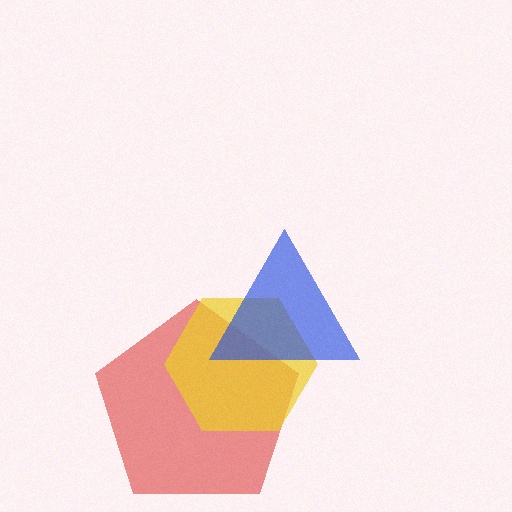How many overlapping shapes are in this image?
There are 3 overlapping shapes in the image.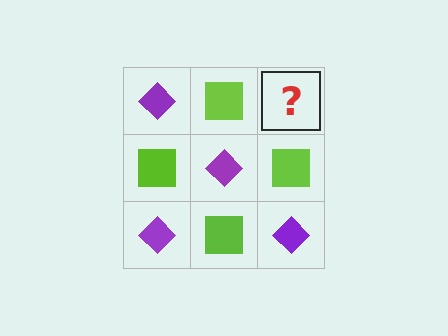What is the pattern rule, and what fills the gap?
The rule is that it alternates purple diamond and lime square in a checkerboard pattern. The gap should be filled with a purple diamond.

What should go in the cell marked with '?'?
The missing cell should contain a purple diamond.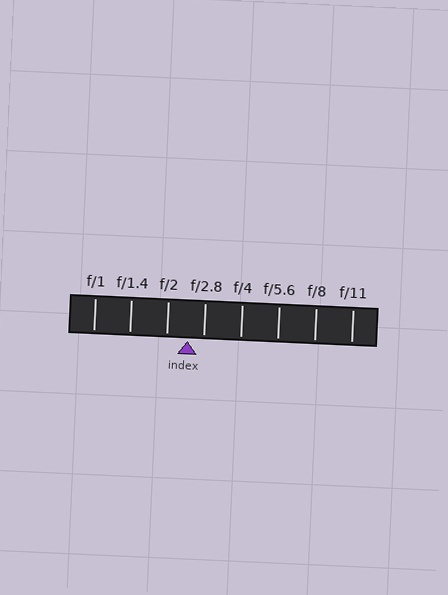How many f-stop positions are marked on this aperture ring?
There are 8 f-stop positions marked.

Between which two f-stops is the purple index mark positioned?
The index mark is between f/2 and f/2.8.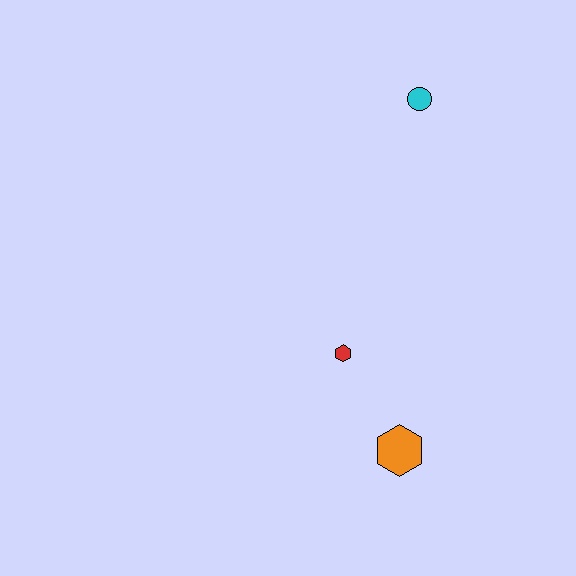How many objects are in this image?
There are 3 objects.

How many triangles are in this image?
There are no triangles.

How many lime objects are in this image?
There are no lime objects.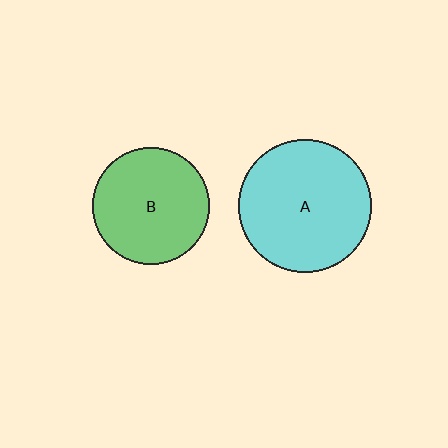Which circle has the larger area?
Circle A (cyan).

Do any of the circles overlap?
No, none of the circles overlap.